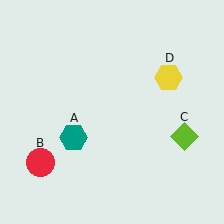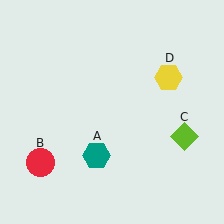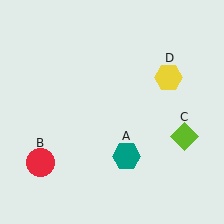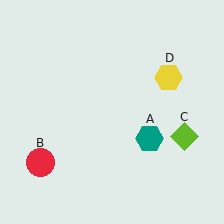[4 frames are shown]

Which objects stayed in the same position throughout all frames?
Red circle (object B) and lime diamond (object C) and yellow hexagon (object D) remained stationary.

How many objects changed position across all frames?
1 object changed position: teal hexagon (object A).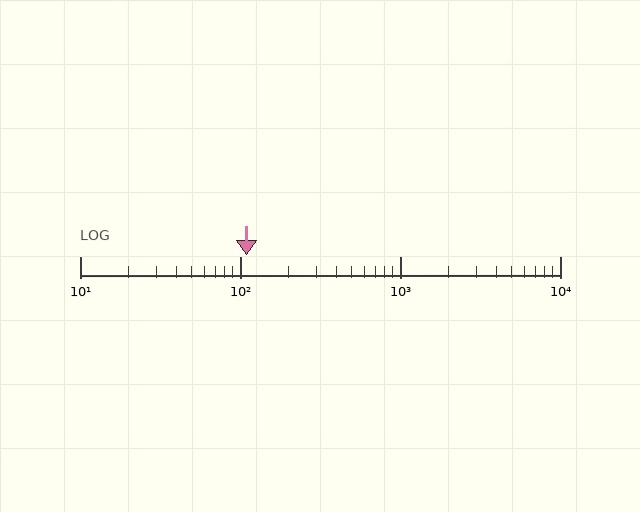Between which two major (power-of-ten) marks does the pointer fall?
The pointer is between 100 and 1000.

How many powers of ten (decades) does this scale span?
The scale spans 3 decades, from 10 to 10000.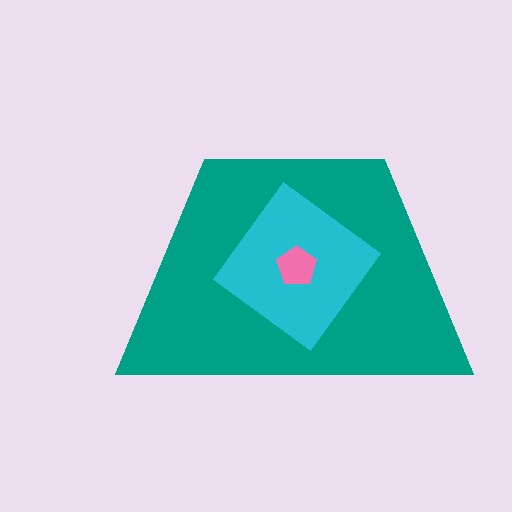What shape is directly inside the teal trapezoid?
The cyan diamond.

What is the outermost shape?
The teal trapezoid.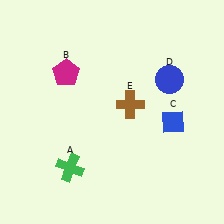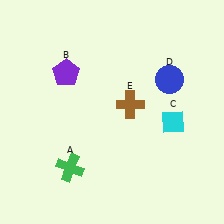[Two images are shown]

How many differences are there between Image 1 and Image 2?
There are 2 differences between the two images.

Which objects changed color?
B changed from magenta to purple. C changed from blue to cyan.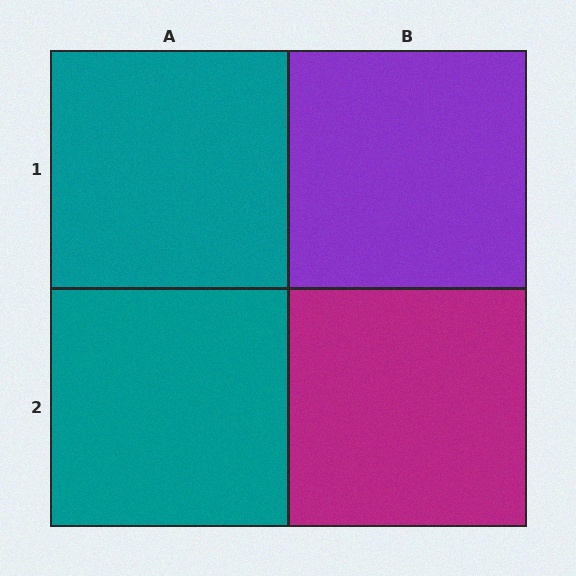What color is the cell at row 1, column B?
Purple.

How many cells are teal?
2 cells are teal.